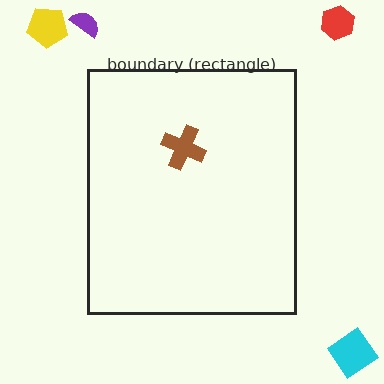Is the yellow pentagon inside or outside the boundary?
Outside.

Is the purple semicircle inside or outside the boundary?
Outside.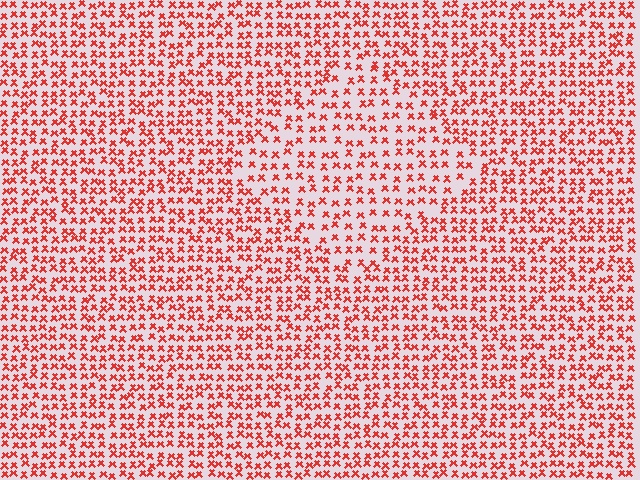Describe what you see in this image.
The image contains small red elements arranged at two different densities. A diamond-shaped region is visible where the elements are less densely packed than the surrounding area.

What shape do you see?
I see a diamond.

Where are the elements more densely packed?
The elements are more densely packed outside the diamond boundary.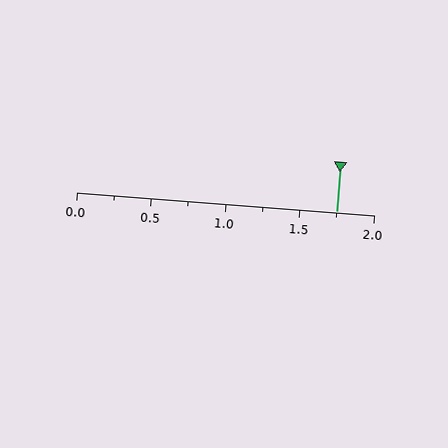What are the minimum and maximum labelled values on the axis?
The axis runs from 0.0 to 2.0.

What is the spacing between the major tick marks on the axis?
The major ticks are spaced 0.5 apart.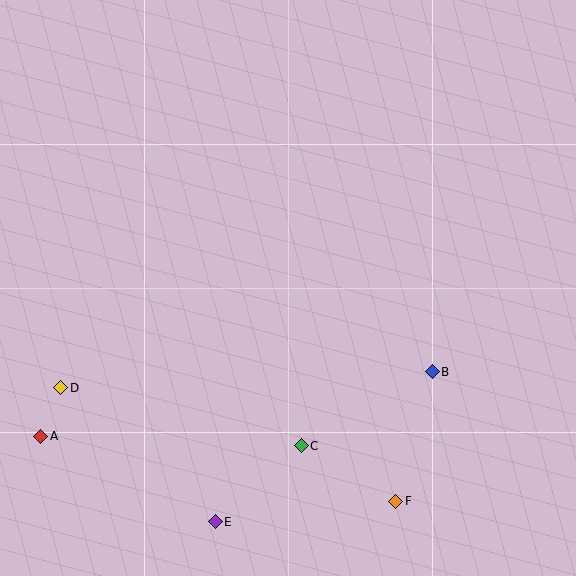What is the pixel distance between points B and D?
The distance between B and D is 372 pixels.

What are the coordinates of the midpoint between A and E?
The midpoint between A and E is at (128, 479).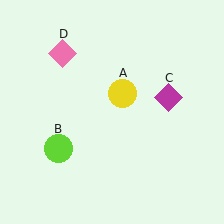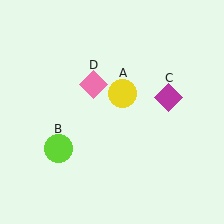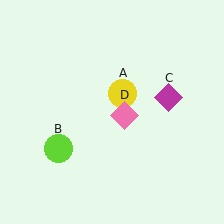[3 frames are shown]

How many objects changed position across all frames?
1 object changed position: pink diamond (object D).